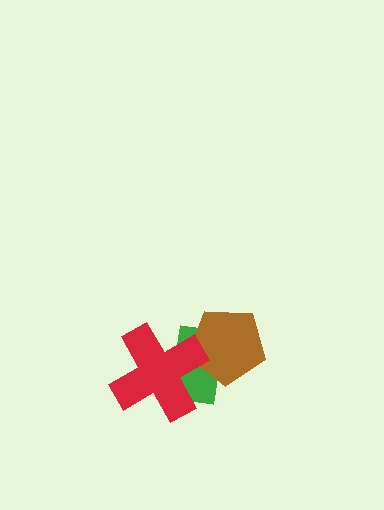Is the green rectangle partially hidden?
Yes, it is partially covered by another shape.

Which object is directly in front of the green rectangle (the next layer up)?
The brown pentagon is directly in front of the green rectangle.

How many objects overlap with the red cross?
2 objects overlap with the red cross.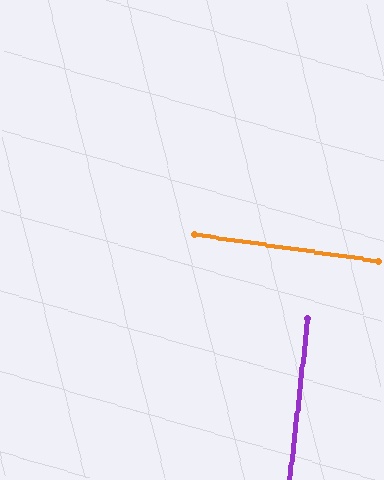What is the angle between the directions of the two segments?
Approximately 88 degrees.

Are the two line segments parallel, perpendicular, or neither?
Perpendicular — they meet at approximately 88°.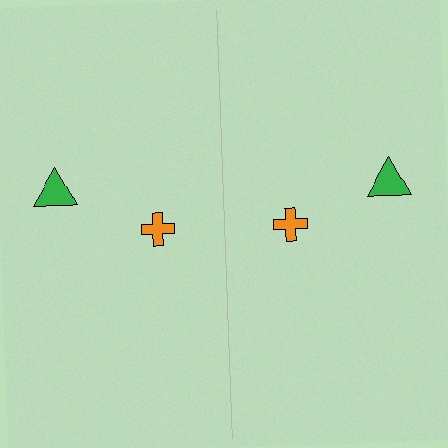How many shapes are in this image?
There are 4 shapes in this image.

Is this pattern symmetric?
Yes, this pattern has bilateral (reflection) symmetry.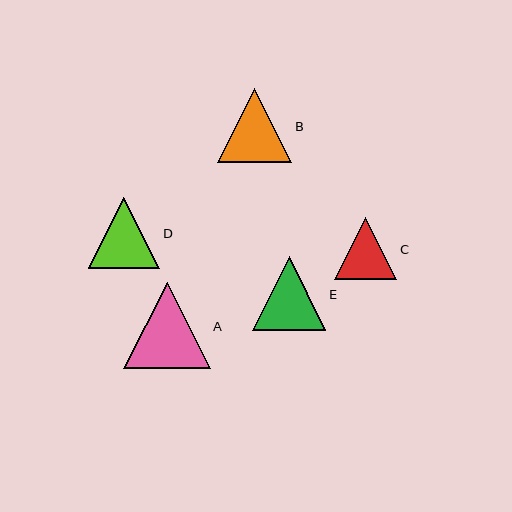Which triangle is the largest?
Triangle A is the largest with a size of approximately 86 pixels.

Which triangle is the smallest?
Triangle C is the smallest with a size of approximately 62 pixels.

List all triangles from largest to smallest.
From largest to smallest: A, B, E, D, C.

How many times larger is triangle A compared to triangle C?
Triangle A is approximately 1.4 times the size of triangle C.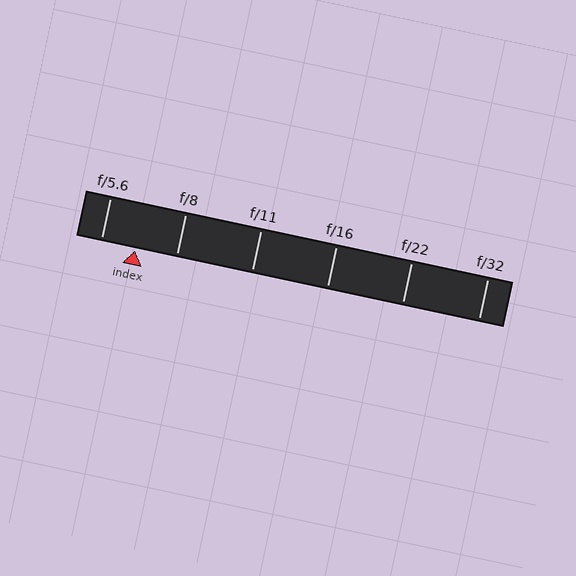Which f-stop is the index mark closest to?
The index mark is closest to f/5.6.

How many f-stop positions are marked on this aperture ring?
There are 6 f-stop positions marked.